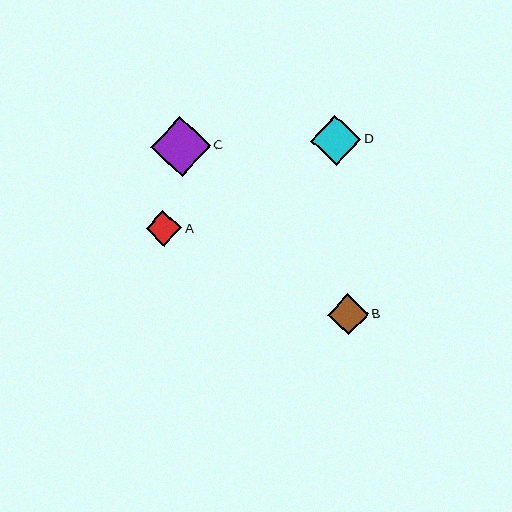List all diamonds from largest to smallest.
From largest to smallest: C, D, B, A.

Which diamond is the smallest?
Diamond A is the smallest with a size of approximately 36 pixels.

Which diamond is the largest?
Diamond C is the largest with a size of approximately 59 pixels.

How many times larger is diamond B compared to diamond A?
Diamond B is approximately 1.2 times the size of diamond A.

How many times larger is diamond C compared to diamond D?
Diamond C is approximately 1.2 times the size of diamond D.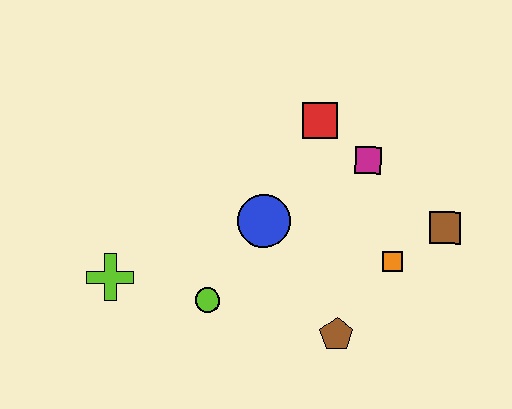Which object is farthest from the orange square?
The lime cross is farthest from the orange square.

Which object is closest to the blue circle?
The lime circle is closest to the blue circle.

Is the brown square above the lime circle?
Yes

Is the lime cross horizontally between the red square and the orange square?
No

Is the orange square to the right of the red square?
Yes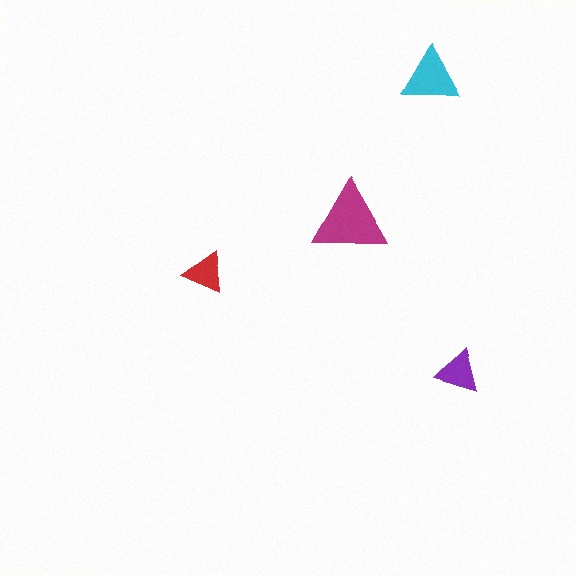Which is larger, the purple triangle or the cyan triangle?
The cyan one.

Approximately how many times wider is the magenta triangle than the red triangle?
About 2 times wider.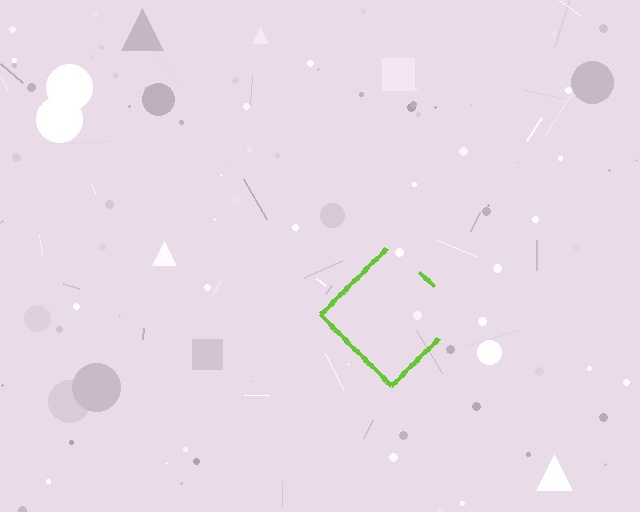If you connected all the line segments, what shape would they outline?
They would outline a diamond.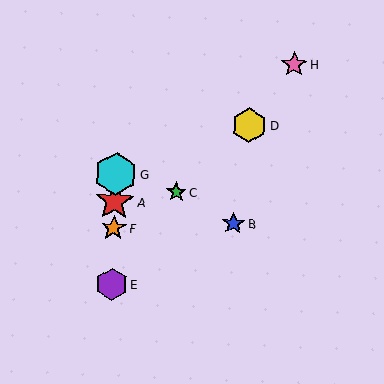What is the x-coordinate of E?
Object E is at x≈111.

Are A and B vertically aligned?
No, A is at x≈115 and B is at x≈233.